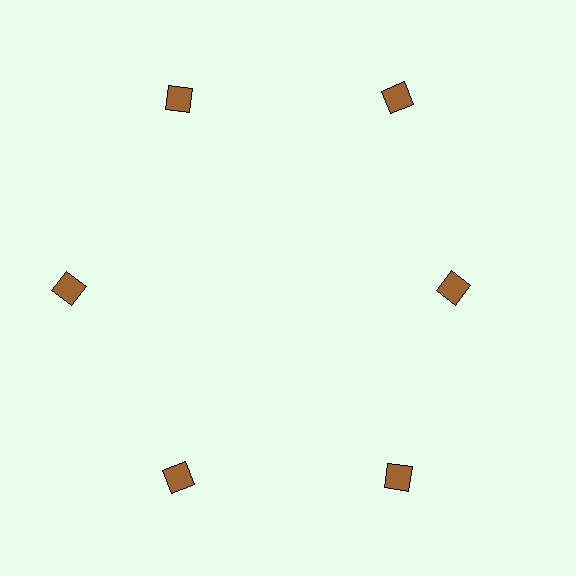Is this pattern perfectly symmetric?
No. The 6 brown squares are arranged in a ring, but one element near the 3 o'clock position is pulled inward toward the center, breaking the 6-fold rotational symmetry.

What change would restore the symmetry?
The symmetry would be restored by moving it outward, back onto the ring so that all 6 squares sit at equal angles and equal distance from the center.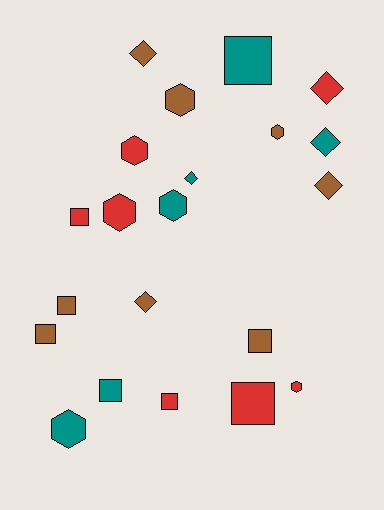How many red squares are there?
There are 3 red squares.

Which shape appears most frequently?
Square, with 8 objects.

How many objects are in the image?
There are 21 objects.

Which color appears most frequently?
Brown, with 8 objects.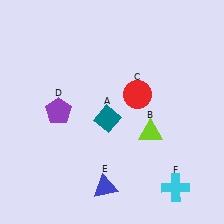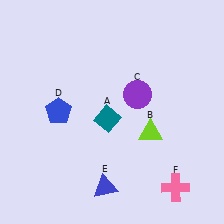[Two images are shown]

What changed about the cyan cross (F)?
In Image 1, F is cyan. In Image 2, it changed to pink.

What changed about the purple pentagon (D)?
In Image 1, D is purple. In Image 2, it changed to blue.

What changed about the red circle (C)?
In Image 1, C is red. In Image 2, it changed to purple.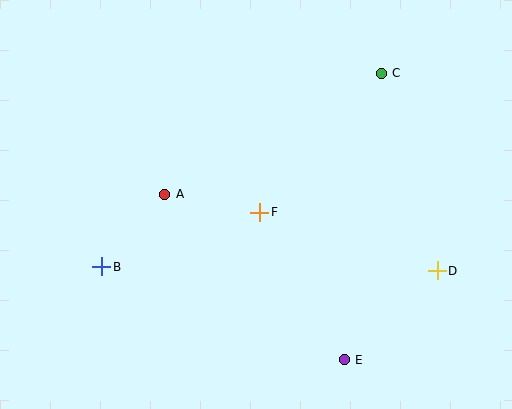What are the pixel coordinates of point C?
Point C is at (381, 73).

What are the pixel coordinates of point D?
Point D is at (437, 271).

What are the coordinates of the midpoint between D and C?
The midpoint between D and C is at (409, 172).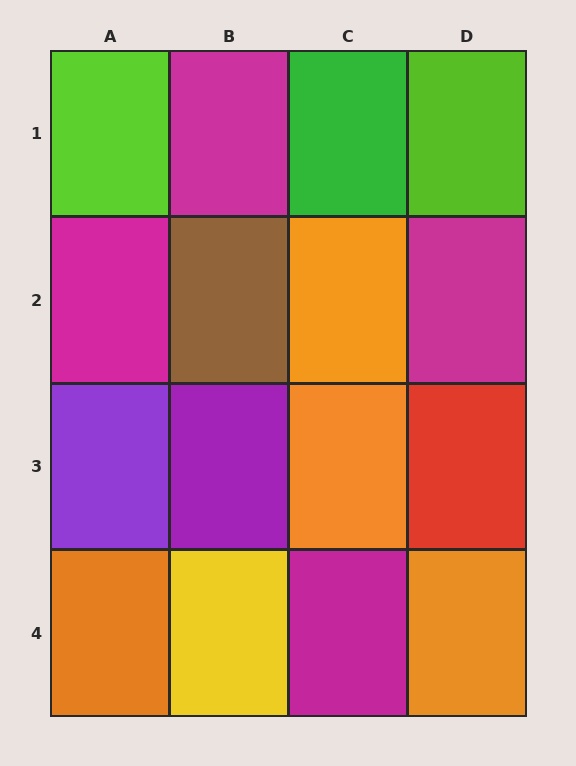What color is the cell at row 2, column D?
Magenta.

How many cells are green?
1 cell is green.